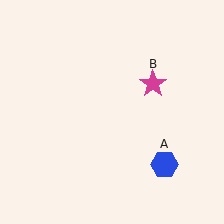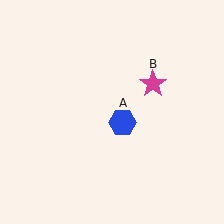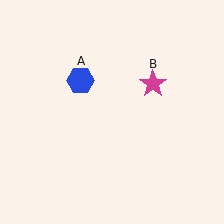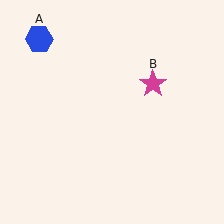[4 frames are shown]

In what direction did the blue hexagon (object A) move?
The blue hexagon (object A) moved up and to the left.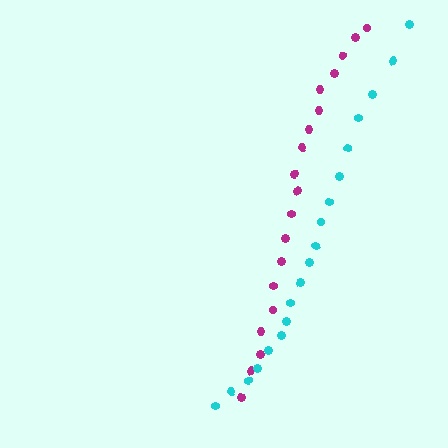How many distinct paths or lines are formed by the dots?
There are 2 distinct paths.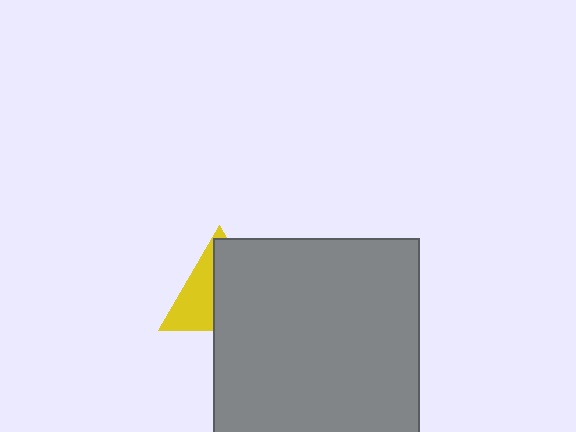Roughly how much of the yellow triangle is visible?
A small part of it is visible (roughly 42%).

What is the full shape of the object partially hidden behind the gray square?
The partially hidden object is a yellow triangle.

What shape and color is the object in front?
The object in front is a gray square.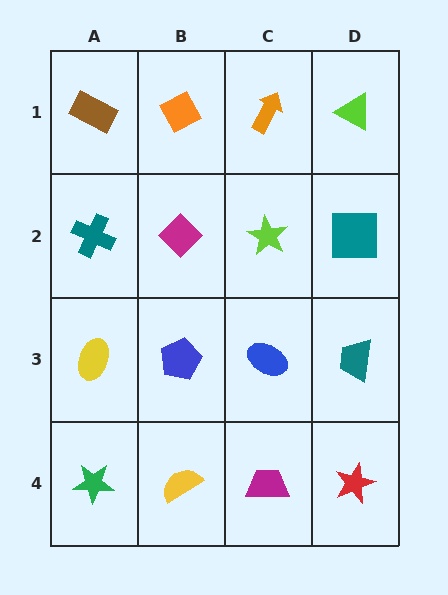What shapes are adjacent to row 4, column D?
A teal trapezoid (row 3, column D), a magenta trapezoid (row 4, column C).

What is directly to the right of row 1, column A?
An orange diamond.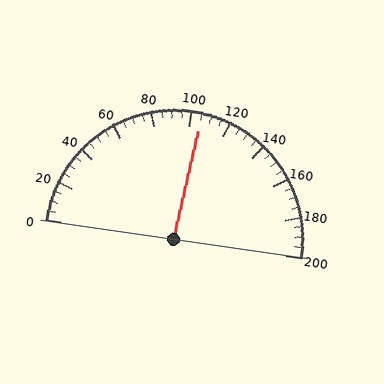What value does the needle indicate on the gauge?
The needle indicates approximately 105.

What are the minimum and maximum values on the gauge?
The gauge ranges from 0 to 200.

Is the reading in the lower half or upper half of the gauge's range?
The reading is in the upper half of the range (0 to 200).